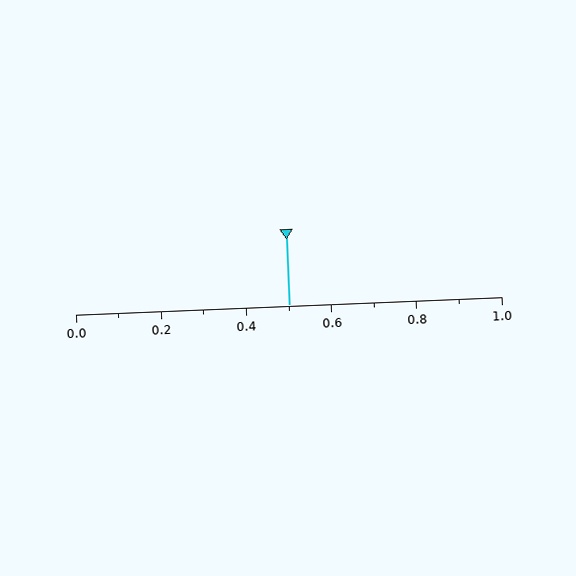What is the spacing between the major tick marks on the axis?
The major ticks are spaced 0.2 apart.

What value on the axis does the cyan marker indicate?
The marker indicates approximately 0.5.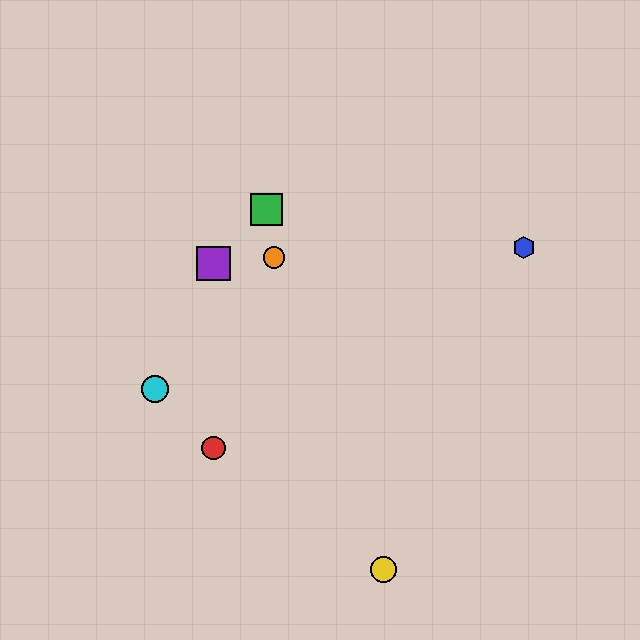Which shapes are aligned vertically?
The red circle, the purple square are aligned vertically.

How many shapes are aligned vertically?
2 shapes (the red circle, the purple square) are aligned vertically.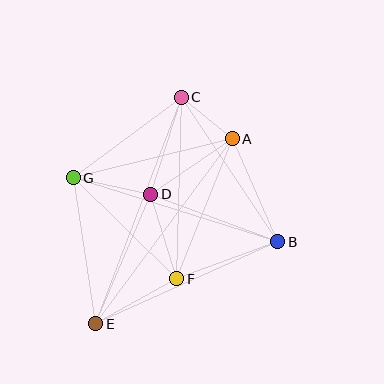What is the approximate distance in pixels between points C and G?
The distance between C and G is approximately 135 pixels.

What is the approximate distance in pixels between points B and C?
The distance between B and C is approximately 174 pixels.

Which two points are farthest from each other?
Points C and E are farthest from each other.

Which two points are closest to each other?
Points A and C are closest to each other.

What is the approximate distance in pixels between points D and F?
The distance between D and F is approximately 89 pixels.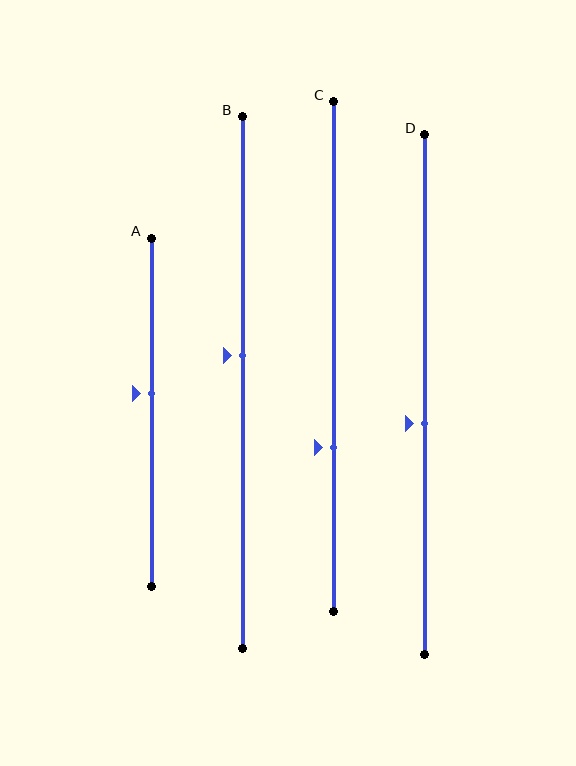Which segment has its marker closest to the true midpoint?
Segment B has its marker closest to the true midpoint.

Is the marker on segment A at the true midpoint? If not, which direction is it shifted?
No, the marker on segment A is shifted upward by about 5% of the segment length.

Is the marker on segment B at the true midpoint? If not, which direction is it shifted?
No, the marker on segment B is shifted upward by about 5% of the segment length.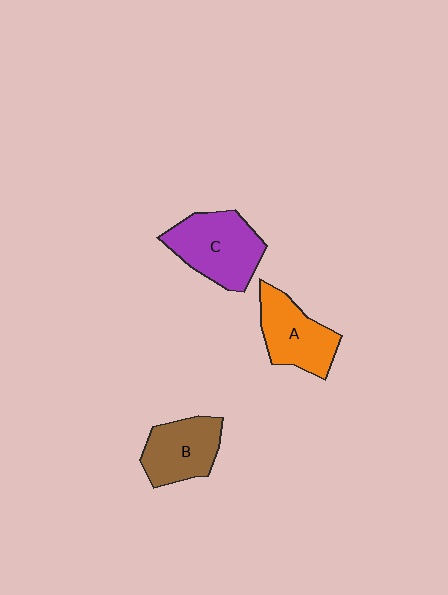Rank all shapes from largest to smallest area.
From largest to smallest: C (purple), A (orange), B (brown).